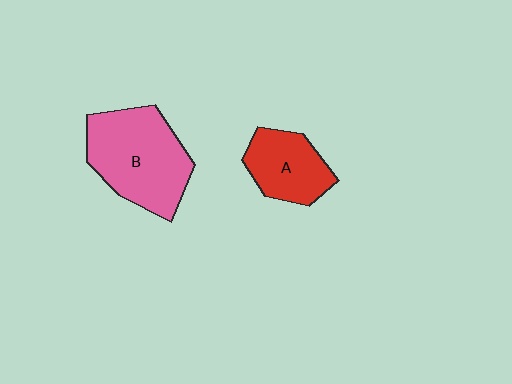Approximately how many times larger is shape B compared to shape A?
Approximately 1.7 times.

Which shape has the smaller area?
Shape A (red).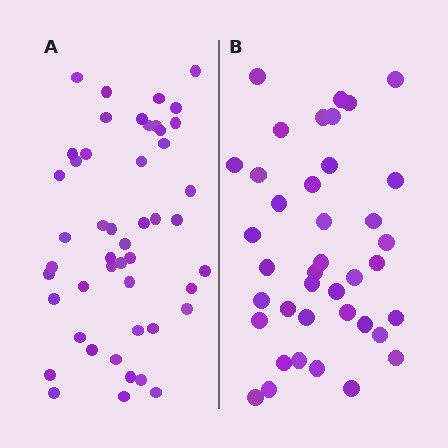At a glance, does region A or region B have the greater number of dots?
Region A (the left region) has more dots.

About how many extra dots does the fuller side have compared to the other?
Region A has roughly 8 or so more dots than region B.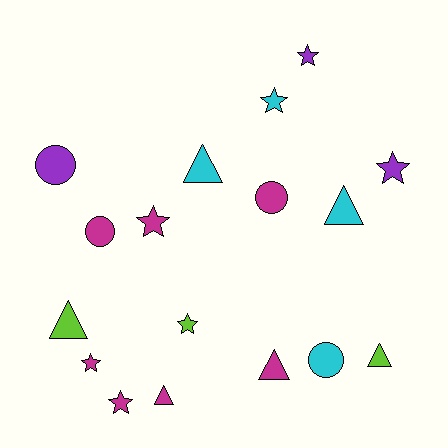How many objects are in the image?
There are 17 objects.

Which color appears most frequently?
Magenta, with 7 objects.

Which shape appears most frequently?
Star, with 7 objects.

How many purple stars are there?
There are 2 purple stars.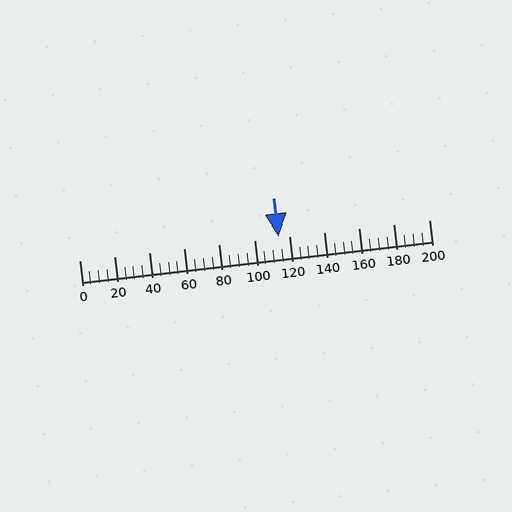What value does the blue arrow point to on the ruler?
The blue arrow points to approximately 114.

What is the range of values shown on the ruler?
The ruler shows values from 0 to 200.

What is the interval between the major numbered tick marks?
The major tick marks are spaced 20 units apart.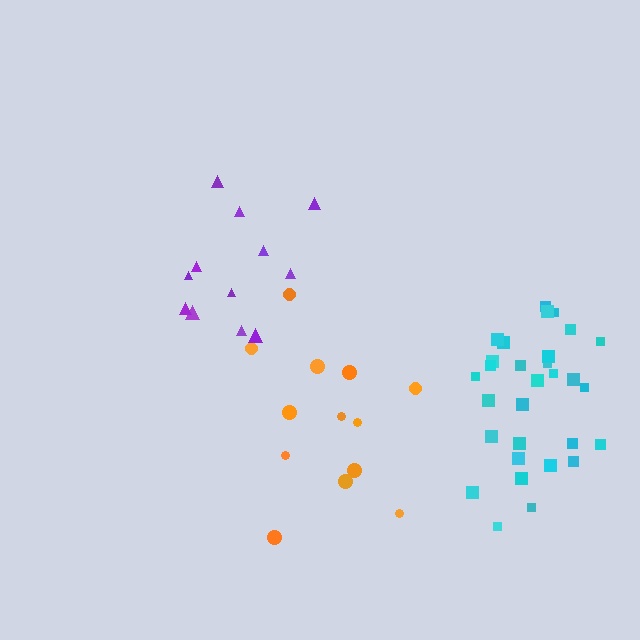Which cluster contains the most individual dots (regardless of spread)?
Cyan (30).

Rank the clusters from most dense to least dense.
cyan, purple, orange.